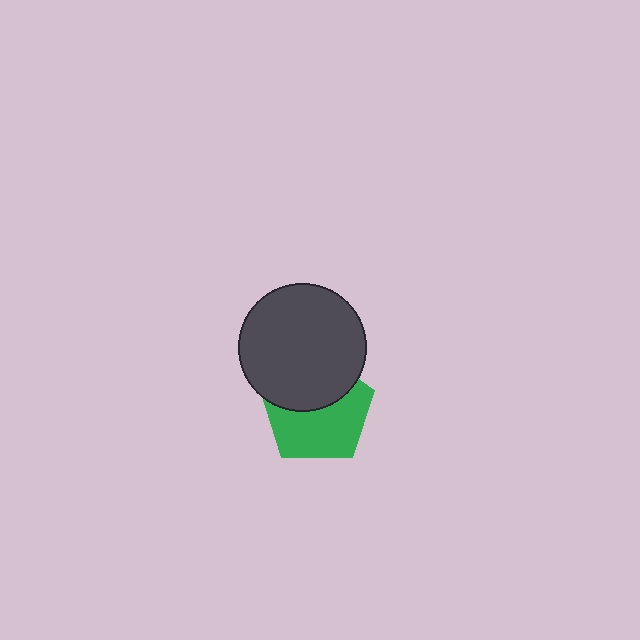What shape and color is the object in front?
The object in front is a dark gray circle.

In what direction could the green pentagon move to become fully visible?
The green pentagon could move down. That would shift it out from behind the dark gray circle entirely.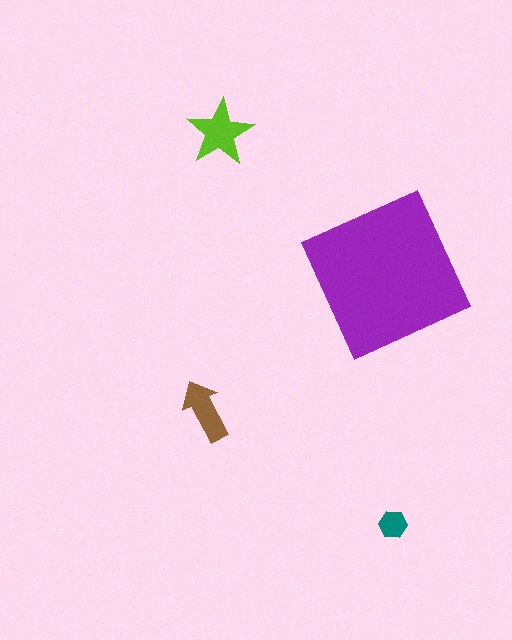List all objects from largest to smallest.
The purple square, the lime star, the brown arrow, the teal hexagon.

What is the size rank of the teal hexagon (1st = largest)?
4th.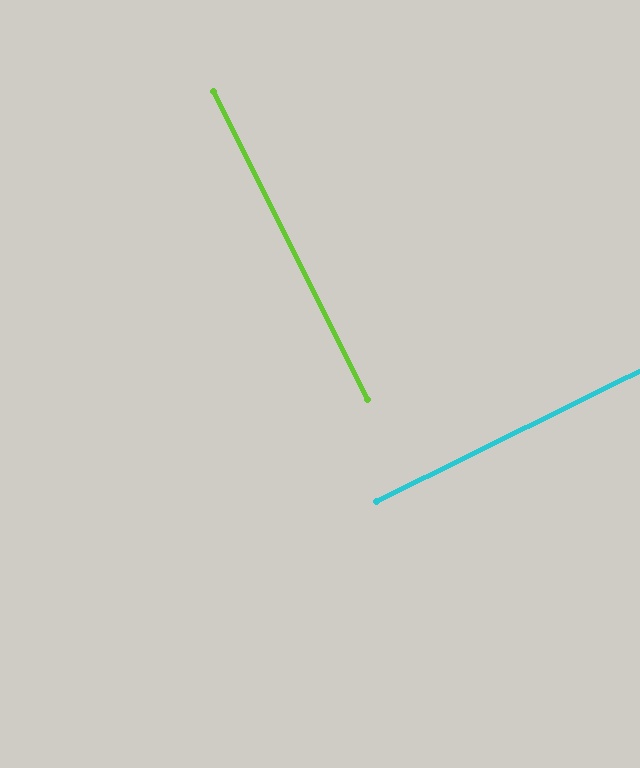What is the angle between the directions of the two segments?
Approximately 90 degrees.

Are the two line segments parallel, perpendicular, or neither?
Perpendicular — they meet at approximately 90°.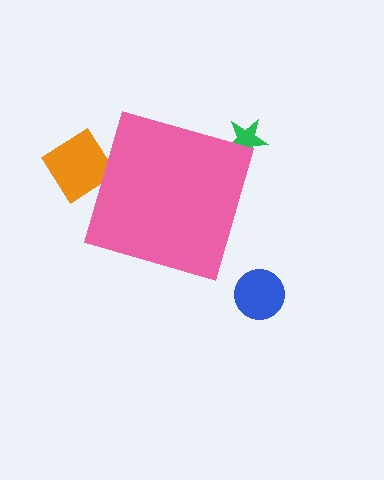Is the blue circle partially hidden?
No, the blue circle is fully visible.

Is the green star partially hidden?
Yes, the green star is partially hidden behind the pink diamond.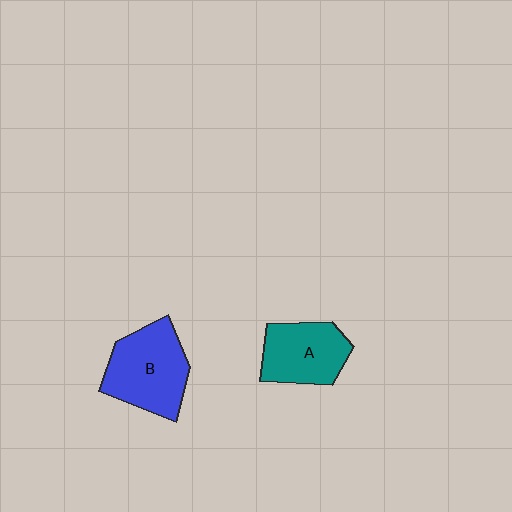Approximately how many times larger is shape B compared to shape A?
Approximately 1.2 times.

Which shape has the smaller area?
Shape A (teal).